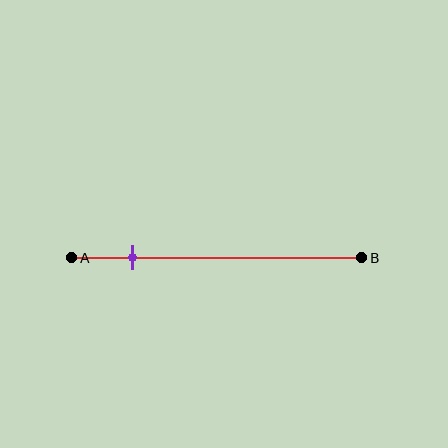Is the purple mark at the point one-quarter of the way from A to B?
No, the mark is at about 20% from A, not at the 25% one-quarter point.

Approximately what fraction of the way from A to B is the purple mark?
The purple mark is approximately 20% of the way from A to B.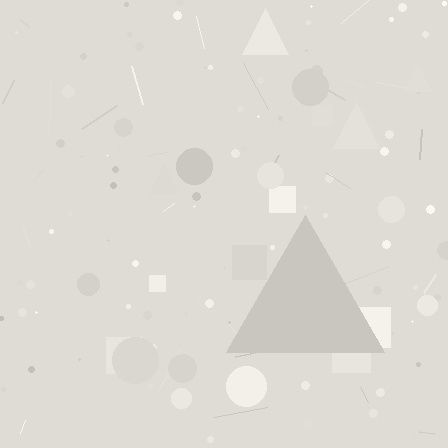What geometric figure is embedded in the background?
A triangle is embedded in the background.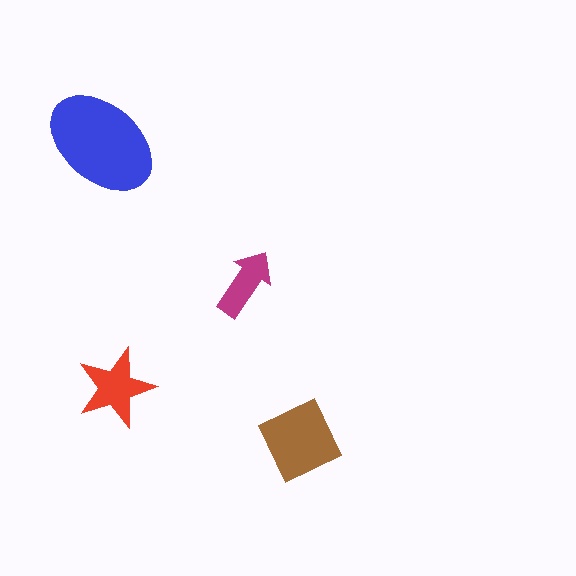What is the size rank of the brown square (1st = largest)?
2nd.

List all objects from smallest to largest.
The magenta arrow, the red star, the brown square, the blue ellipse.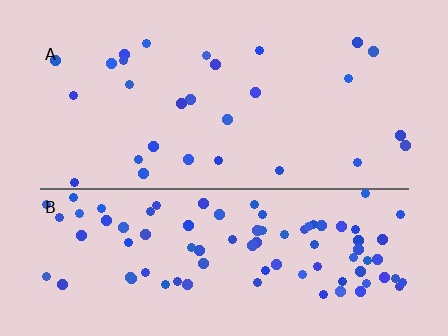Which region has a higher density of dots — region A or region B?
B (the bottom).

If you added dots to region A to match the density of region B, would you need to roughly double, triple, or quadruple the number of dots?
Approximately triple.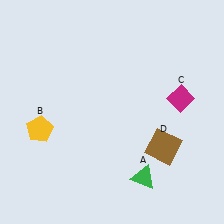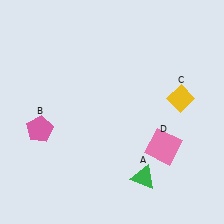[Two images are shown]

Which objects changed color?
B changed from yellow to pink. C changed from magenta to yellow. D changed from brown to pink.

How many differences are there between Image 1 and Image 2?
There are 3 differences between the two images.